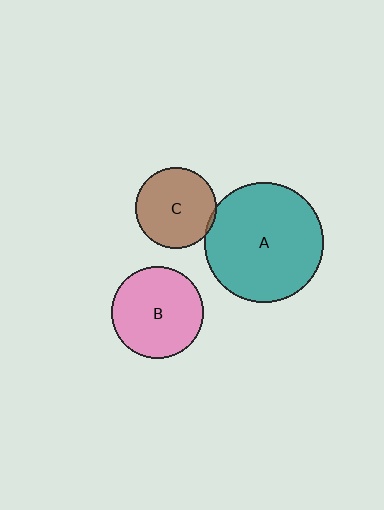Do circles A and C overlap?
Yes.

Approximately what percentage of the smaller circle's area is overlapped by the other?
Approximately 5%.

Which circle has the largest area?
Circle A (teal).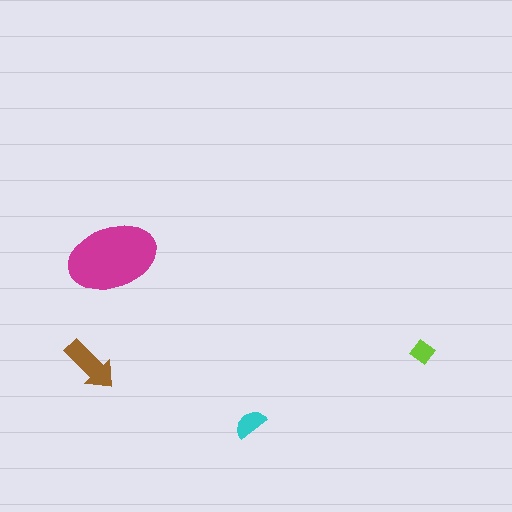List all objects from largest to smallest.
The magenta ellipse, the brown arrow, the cyan semicircle, the lime diamond.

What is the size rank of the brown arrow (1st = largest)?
2nd.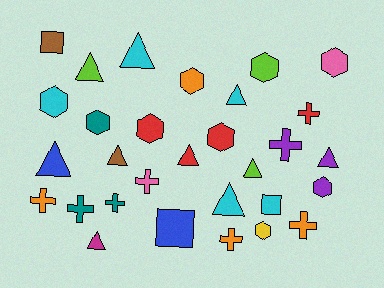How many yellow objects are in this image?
There is 1 yellow object.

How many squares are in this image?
There are 3 squares.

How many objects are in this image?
There are 30 objects.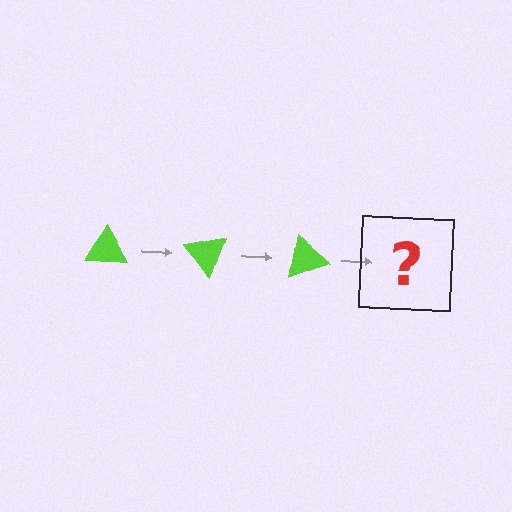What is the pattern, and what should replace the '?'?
The pattern is that the triangle rotates 50 degrees each step. The '?' should be a lime triangle rotated 150 degrees.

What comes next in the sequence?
The next element should be a lime triangle rotated 150 degrees.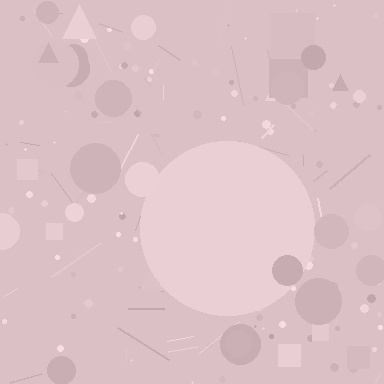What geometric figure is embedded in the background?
A circle is embedded in the background.